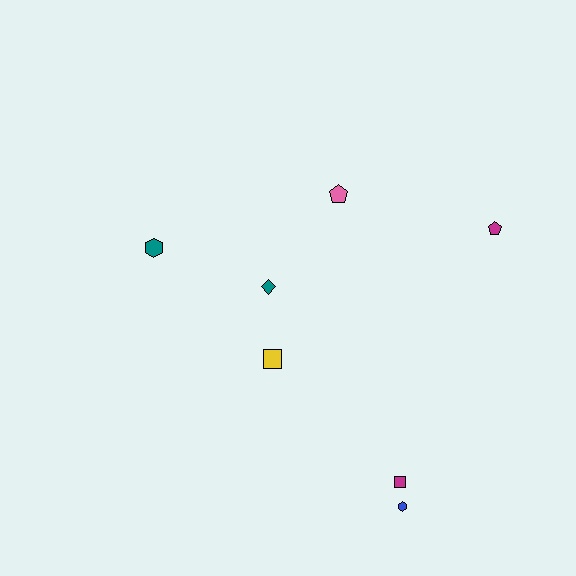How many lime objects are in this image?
There are no lime objects.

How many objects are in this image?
There are 7 objects.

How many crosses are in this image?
There are no crosses.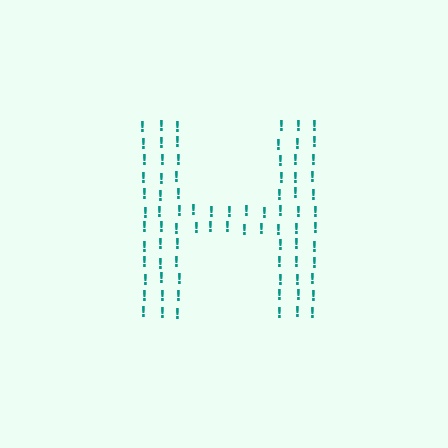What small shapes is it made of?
It is made of small exclamation marks.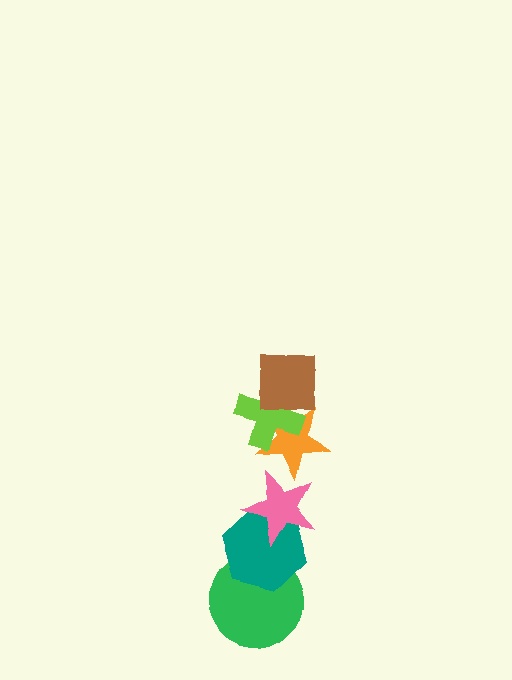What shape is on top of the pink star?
The orange star is on top of the pink star.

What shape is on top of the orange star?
The lime cross is on top of the orange star.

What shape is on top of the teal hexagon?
The pink star is on top of the teal hexagon.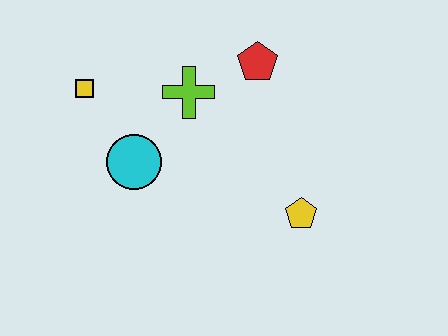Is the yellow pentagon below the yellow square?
Yes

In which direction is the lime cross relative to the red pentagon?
The lime cross is to the left of the red pentagon.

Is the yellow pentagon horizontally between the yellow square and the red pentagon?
No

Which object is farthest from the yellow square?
The yellow pentagon is farthest from the yellow square.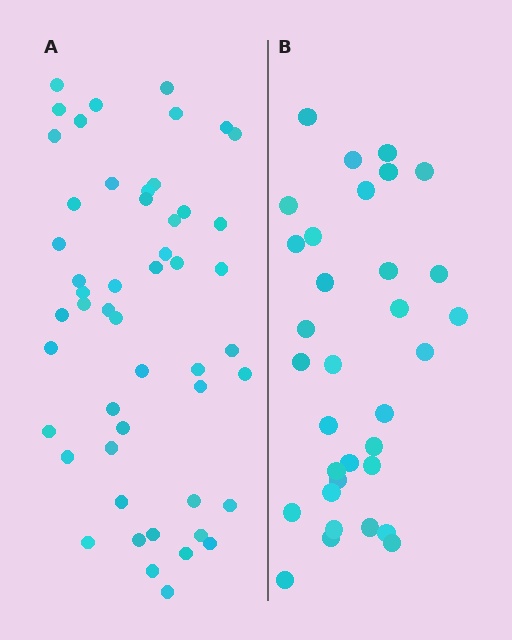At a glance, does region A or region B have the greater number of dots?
Region A (the left region) has more dots.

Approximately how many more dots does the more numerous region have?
Region A has approximately 20 more dots than region B.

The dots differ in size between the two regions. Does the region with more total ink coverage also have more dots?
No. Region B has more total ink coverage because its dots are larger, but region A actually contains more individual dots. Total area can be misleading — the number of items is what matters here.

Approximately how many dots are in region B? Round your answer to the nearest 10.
About 30 dots. (The exact count is 33, which rounds to 30.)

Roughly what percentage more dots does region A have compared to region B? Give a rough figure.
About 55% more.